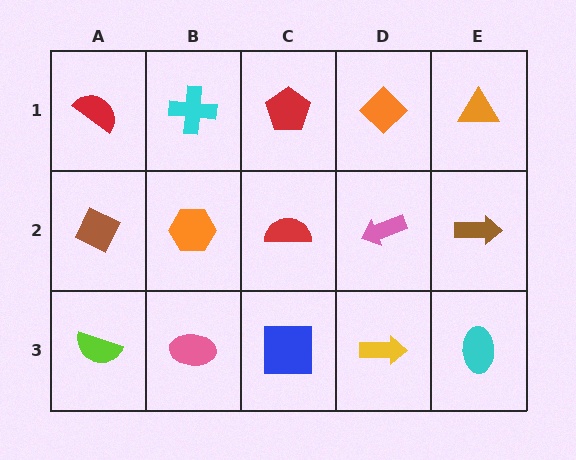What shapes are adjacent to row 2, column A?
A red semicircle (row 1, column A), a lime semicircle (row 3, column A), an orange hexagon (row 2, column B).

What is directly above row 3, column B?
An orange hexagon.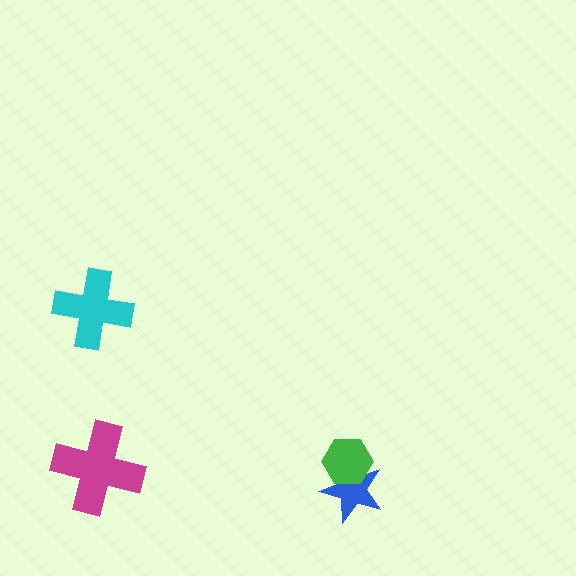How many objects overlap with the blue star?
1 object overlaps with the blue star.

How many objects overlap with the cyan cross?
0 objects overlap with the cyan cross.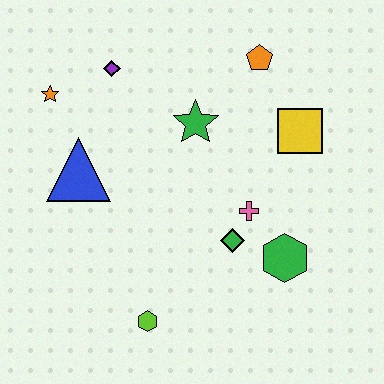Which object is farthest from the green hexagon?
The orange star is farthest from the green hexagon.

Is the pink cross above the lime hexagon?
Yes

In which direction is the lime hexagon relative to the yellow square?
The lime hexagon is below the yellow square.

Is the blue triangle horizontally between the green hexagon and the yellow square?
No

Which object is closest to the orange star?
The purple diamond is closest to the orange star.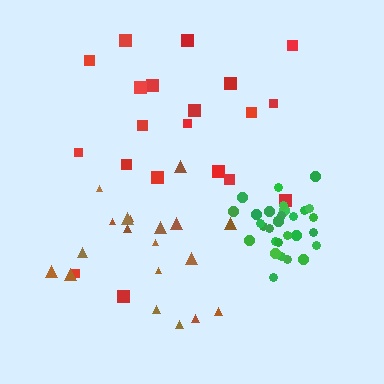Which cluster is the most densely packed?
Green.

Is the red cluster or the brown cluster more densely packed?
Brown.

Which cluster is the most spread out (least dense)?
Red.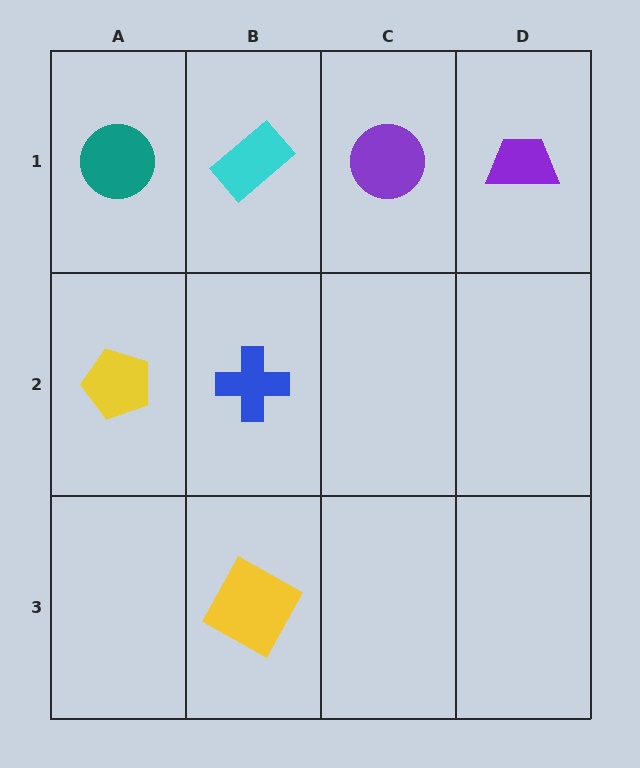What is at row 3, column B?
A yellow square.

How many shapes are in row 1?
4 shapes.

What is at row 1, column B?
A cyan rectangle.